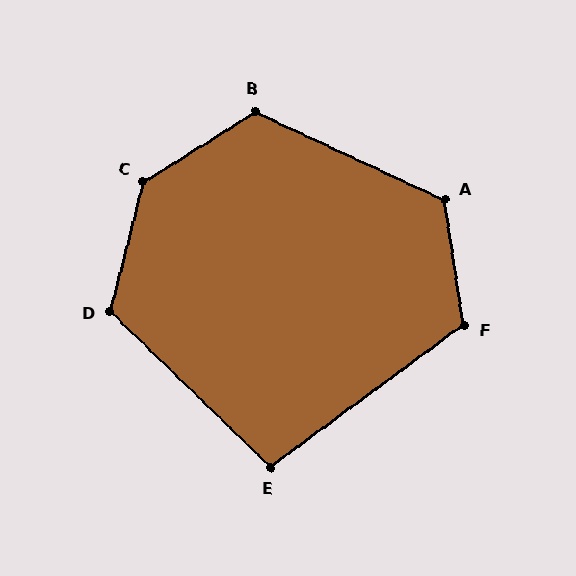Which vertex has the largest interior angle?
C, at approximately 136 degrees.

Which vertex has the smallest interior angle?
E, at approximately 100 degrees.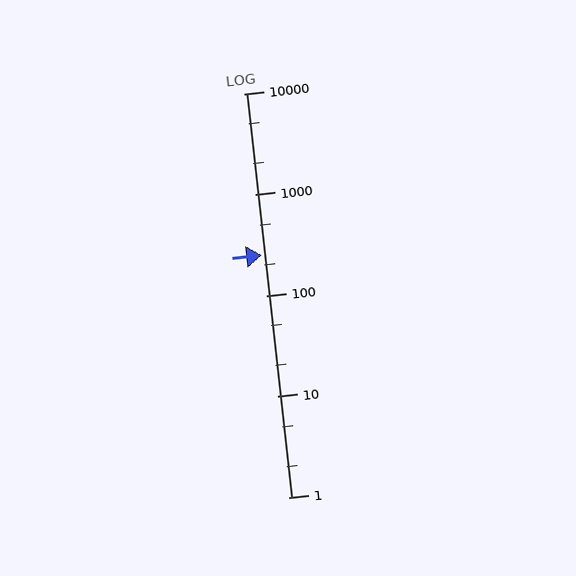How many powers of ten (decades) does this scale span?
The scale spans 4 decades, from 1 to 10000.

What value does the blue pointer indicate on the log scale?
The pointer indicates approximately 250.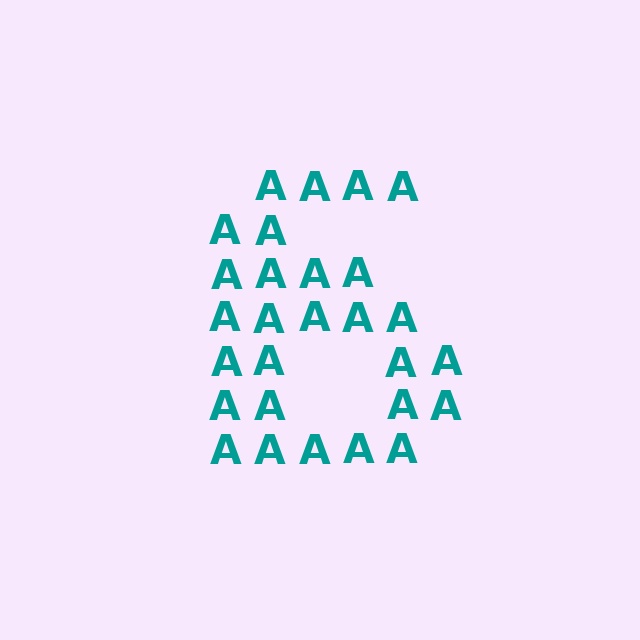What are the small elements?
The small elements are letter A's.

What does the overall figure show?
The overall figure shows the digit 6.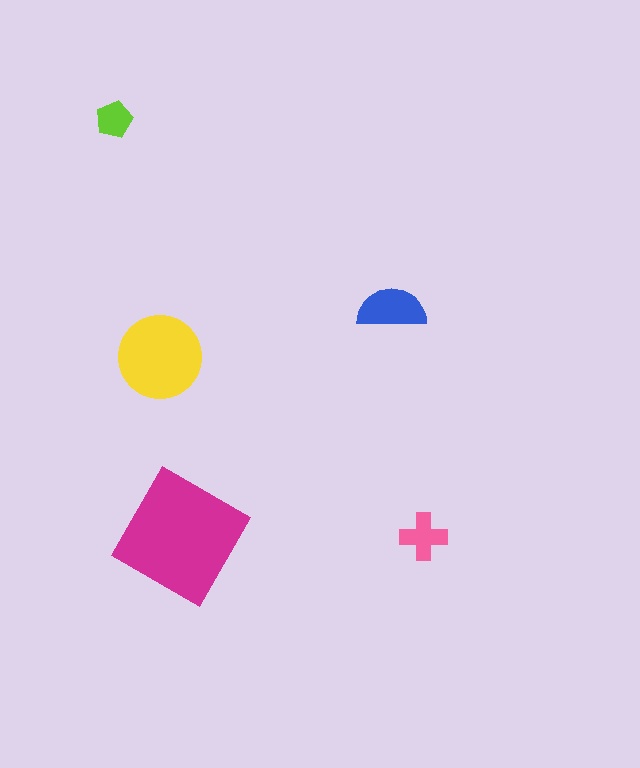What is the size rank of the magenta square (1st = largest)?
1st.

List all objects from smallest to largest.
The lime pentagon, the pink cross, the blue semicircle, the yellow circle, the magenta square.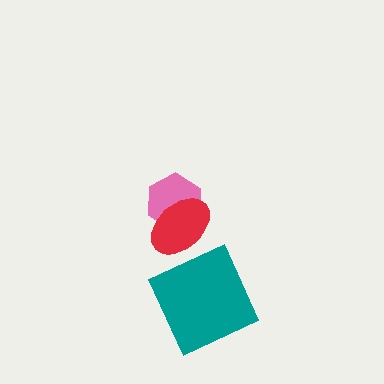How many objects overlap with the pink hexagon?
1 object overlaps with the pink hexagon.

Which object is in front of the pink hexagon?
The red ellipse is in front of the pink hexagon.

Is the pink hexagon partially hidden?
Yes, it is partially covered by another shape.